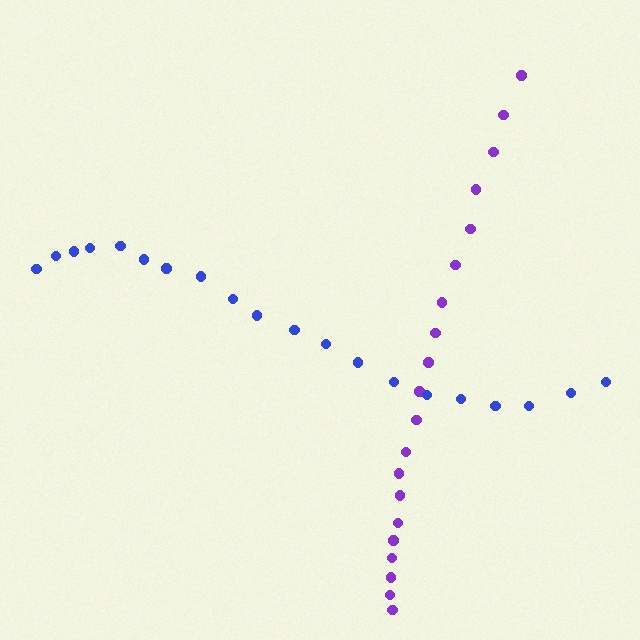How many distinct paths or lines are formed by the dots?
There are 2 distinct paths.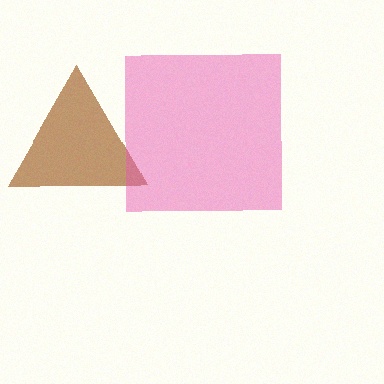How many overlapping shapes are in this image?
There are 2 overlapping shapes in the image.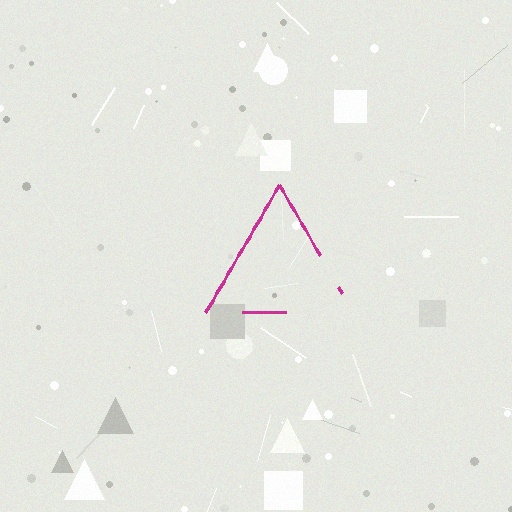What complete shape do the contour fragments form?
The contour fragments form a triangle.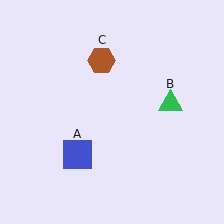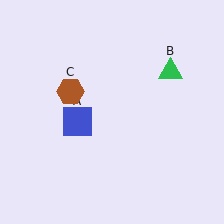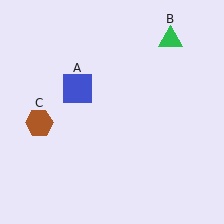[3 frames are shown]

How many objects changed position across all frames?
3 objects changed position: blue square (object A), green triangle (object B), brown hexagon (object C).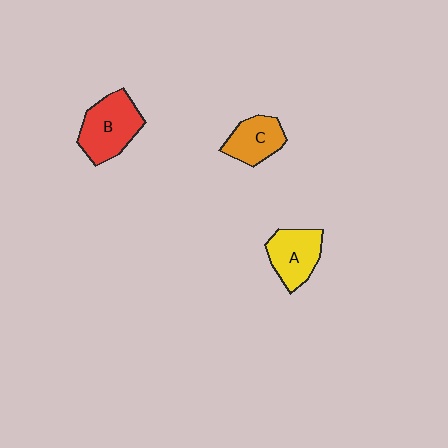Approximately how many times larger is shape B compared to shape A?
Approximately 1.2 times.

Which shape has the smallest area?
Shape C (orange).